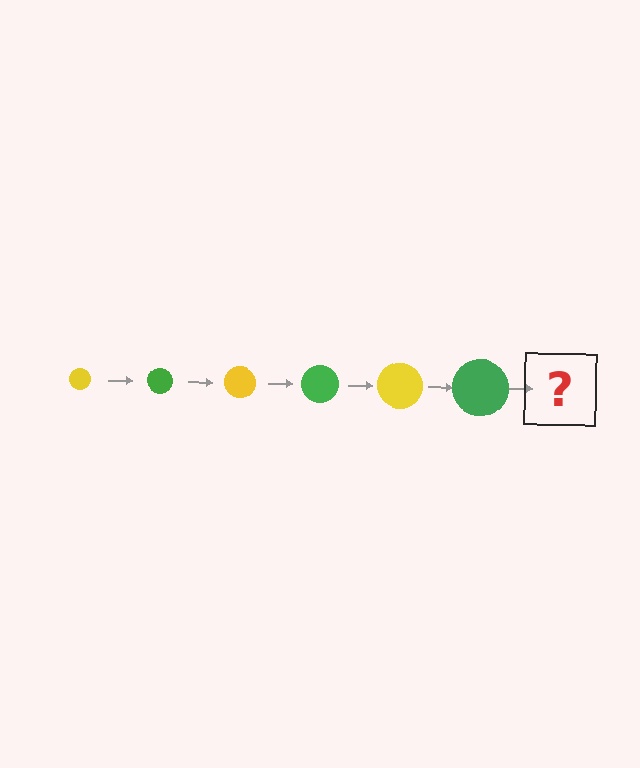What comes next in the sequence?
The next element should be a yellow circle, larger than the previous one.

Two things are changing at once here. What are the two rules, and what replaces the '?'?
The two rules are that the circle grows larger each step and the color cycles through yellow and green. The '?' should be a yellow circle, larger than the previous one.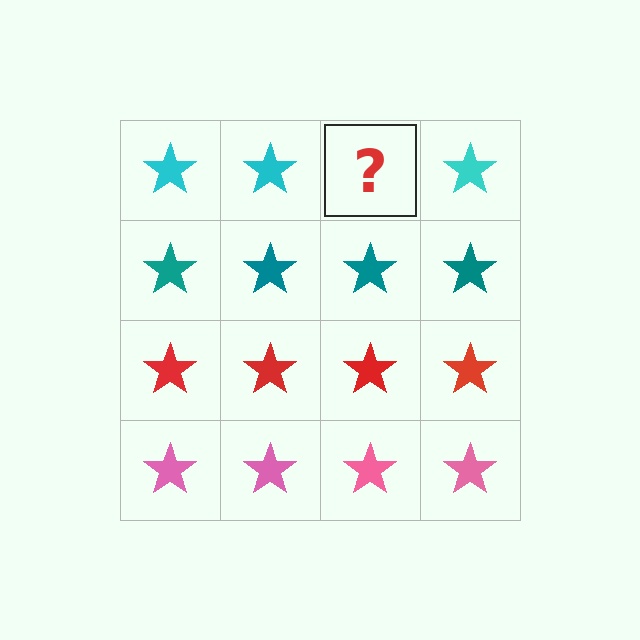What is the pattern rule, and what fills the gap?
The rule is that each row has a consistent color. The gap should be filled with a cyan star.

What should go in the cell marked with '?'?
The missing cell should contain a cyan star.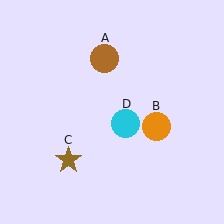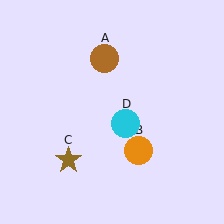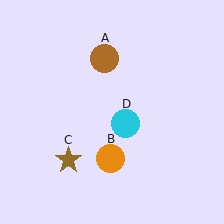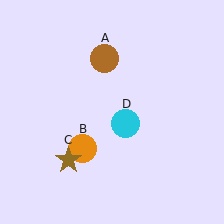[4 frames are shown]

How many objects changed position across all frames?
1 object changed position: orange circle (object B).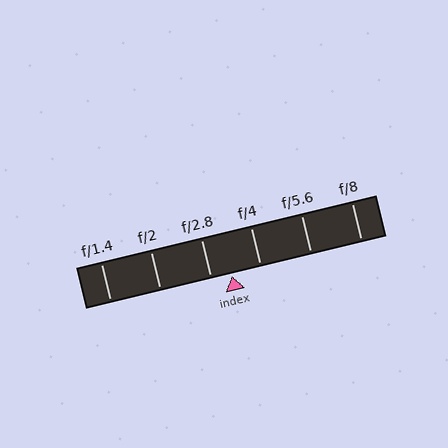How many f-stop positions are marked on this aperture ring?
There are 6 f-stop positions marked.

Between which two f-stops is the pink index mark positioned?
The index mark is between f/2.8 and f/4.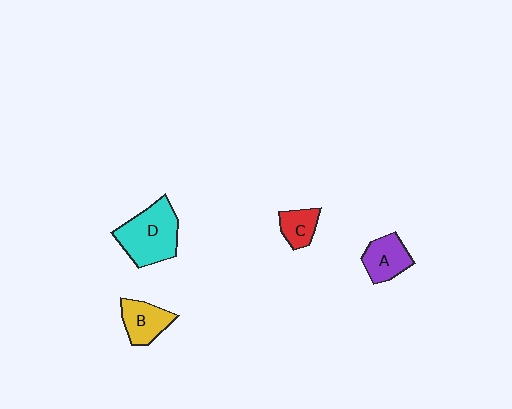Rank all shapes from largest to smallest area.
From largest to smallest: D (cyan), B (yellow), A (purple), C (red).